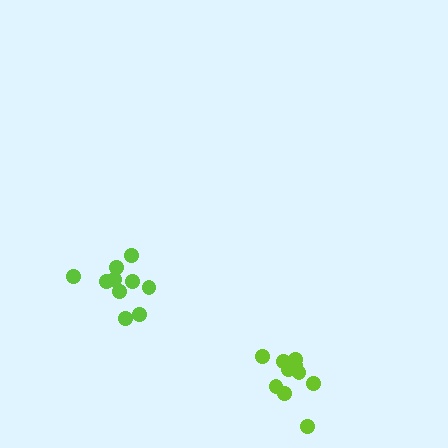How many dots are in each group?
Group 1: 10 dots, Group 2: 10 dots (20 total).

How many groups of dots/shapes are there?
There are 2 groups.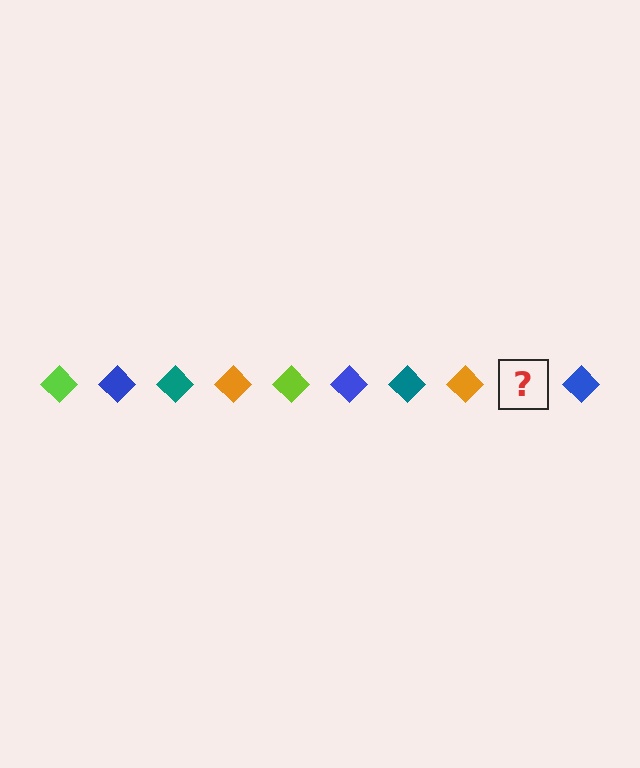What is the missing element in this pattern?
The missing element is a lime diamond.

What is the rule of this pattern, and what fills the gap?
The rule is that the pattern cycles through lime, blue, teal, orange diamonds. The gap should be filled with a lime diamond.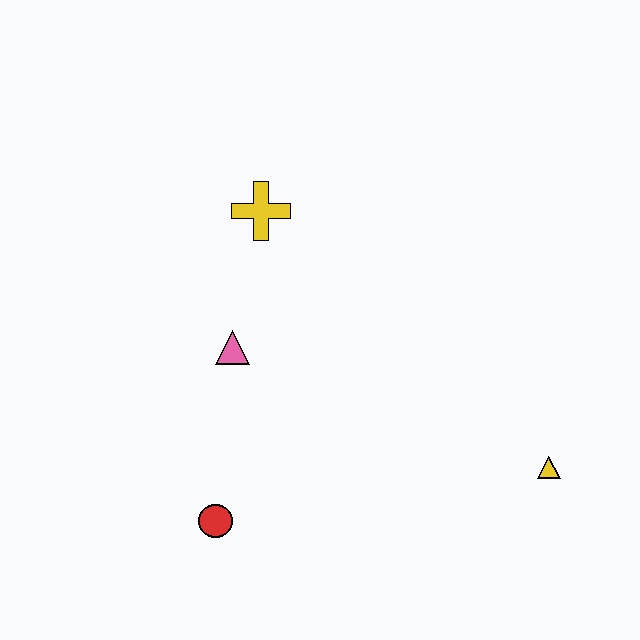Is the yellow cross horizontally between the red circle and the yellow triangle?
Yes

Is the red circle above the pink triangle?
No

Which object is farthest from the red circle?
The yellow triangle is farthest from the red circle.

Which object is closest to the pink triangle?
The yellow cross is closest to the pink triangle.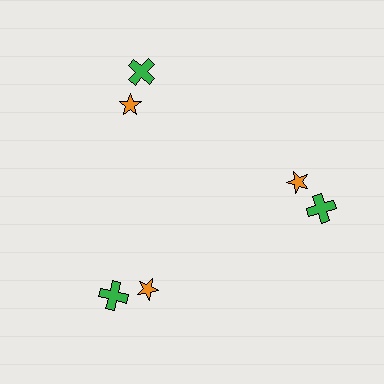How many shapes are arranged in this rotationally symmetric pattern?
There are 6 shapes, arranged in 3 groups of 2.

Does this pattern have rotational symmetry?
Yes, this pattern has 3-fold rotational symmetry. It looks the same after rotating 120 degrees around the center.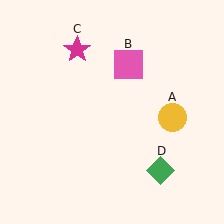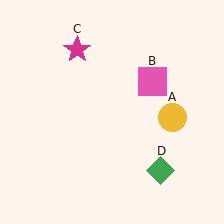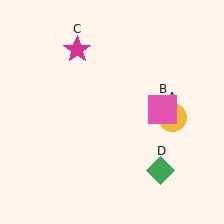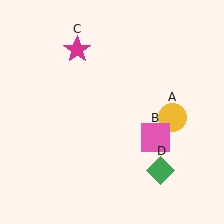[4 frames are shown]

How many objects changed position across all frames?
1 object changed position: pink square (object B).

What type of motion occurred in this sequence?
The pink square (object B) rotated clockwise around the center of the scene.